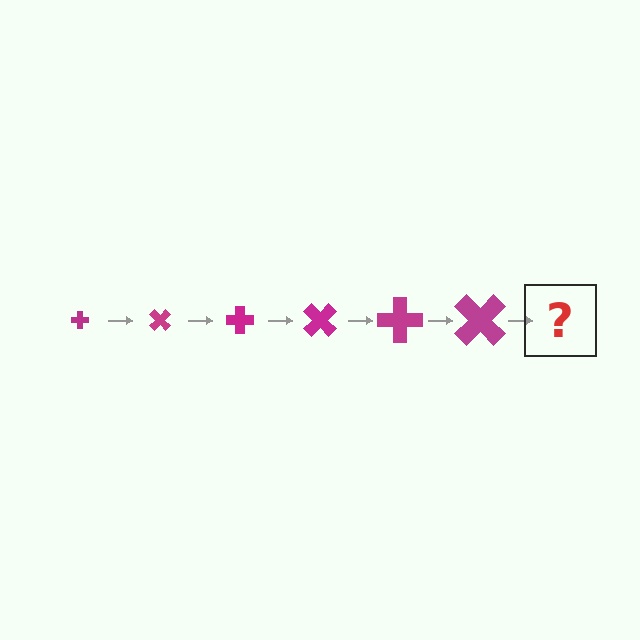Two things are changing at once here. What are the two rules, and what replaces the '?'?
The two rules are that the cross grows larger each step and it rotates 45 degrees each step. The '?' should be a cross, larger than the previous one and rotated 270 degrees from the start.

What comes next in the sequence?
The next element should be a cross, larger than the previous one and rotated 270 degrees from the start.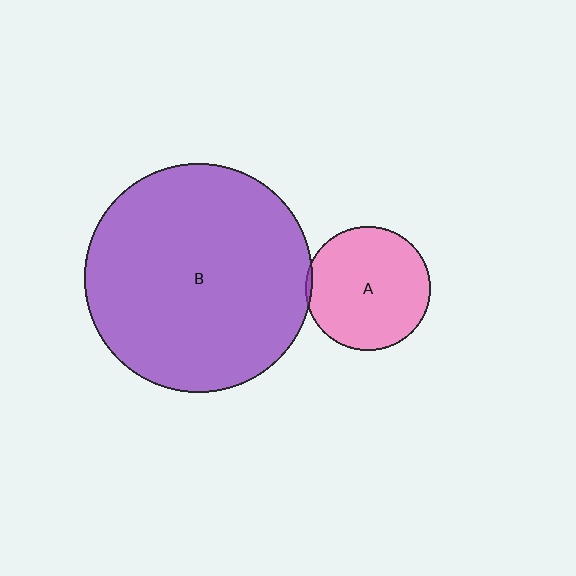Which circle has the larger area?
Circle B (purple).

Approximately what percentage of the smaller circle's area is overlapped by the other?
Approximately 5%.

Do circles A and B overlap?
Yes.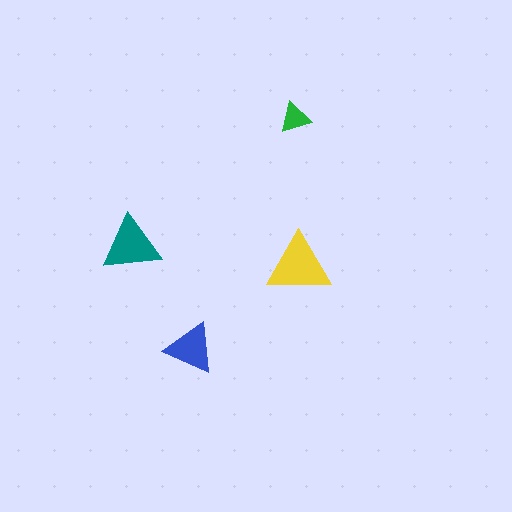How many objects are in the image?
There are 4 objects in the image.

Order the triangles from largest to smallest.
the yellow one, the teal one, the blue one, the green one.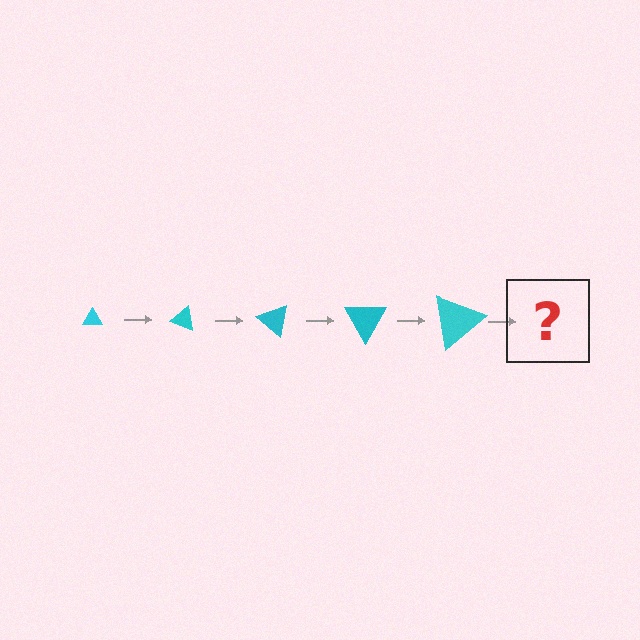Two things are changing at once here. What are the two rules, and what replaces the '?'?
The two rules are that the triangle grows larger each step and it rotates 20 degrees each step. The '?' should be a triangle, larger than the previous one and rotated 100 degrees from the start.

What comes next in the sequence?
The next element should be a triangle, larger than the previous one and rotated 100 degrees from the start.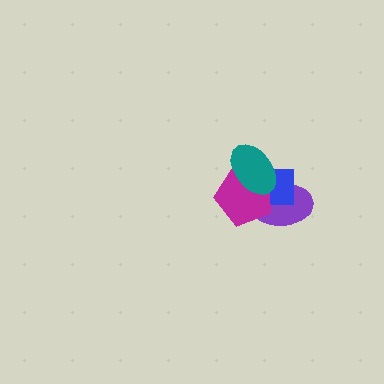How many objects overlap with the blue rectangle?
3 objects overlap with the blue rectangle.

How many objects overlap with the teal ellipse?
3 objects overlap with the teal ellipse.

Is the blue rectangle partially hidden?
Yes, it is partially covered by another shape.